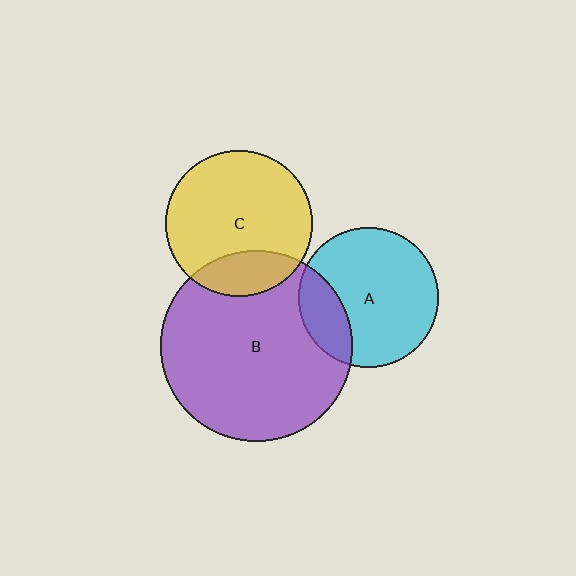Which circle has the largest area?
Circle B (purple).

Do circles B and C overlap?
Yes.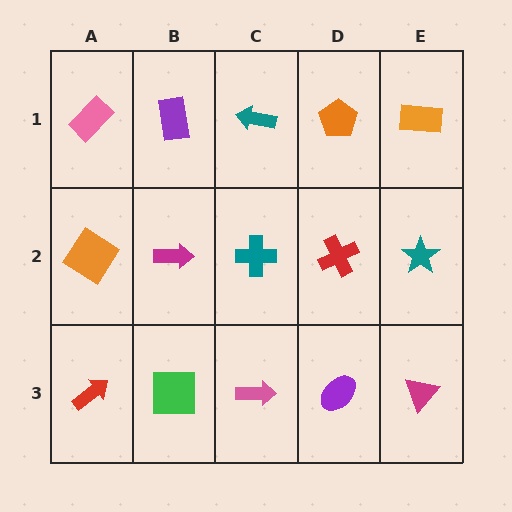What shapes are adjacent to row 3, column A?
An orange diamond (row 2, column A), a green square (row 3, column B).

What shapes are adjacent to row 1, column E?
A teal star (row 2, column E), an orange pentagon (row 1, column D).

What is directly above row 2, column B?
A purple rectangle.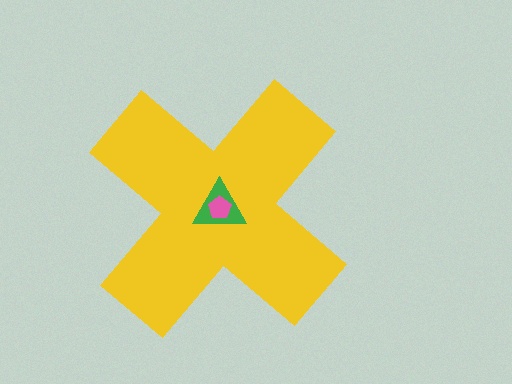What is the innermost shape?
The pink pentagon.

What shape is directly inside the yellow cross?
The green triangle.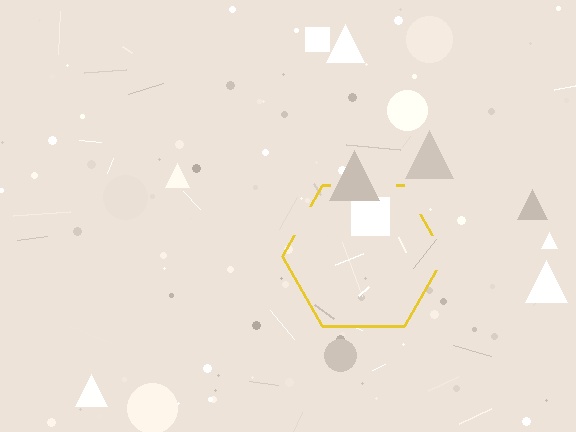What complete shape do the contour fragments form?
The contour fragments form a hexagon.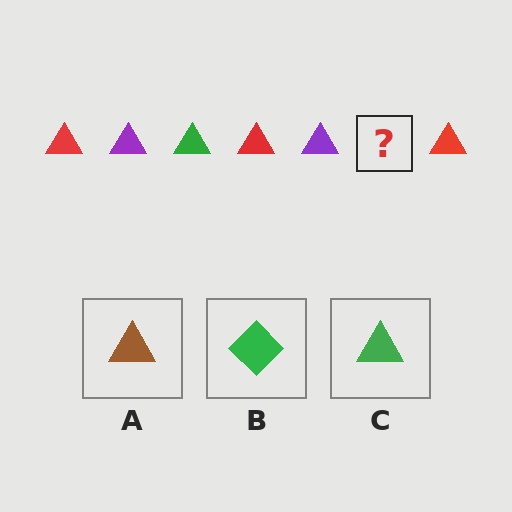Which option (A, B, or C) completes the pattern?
C.